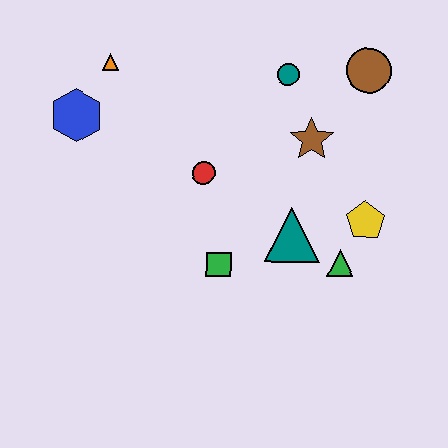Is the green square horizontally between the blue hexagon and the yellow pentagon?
Yes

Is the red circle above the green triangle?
Yes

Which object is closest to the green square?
The teal triangle is closest to the green square.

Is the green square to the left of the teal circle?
Yes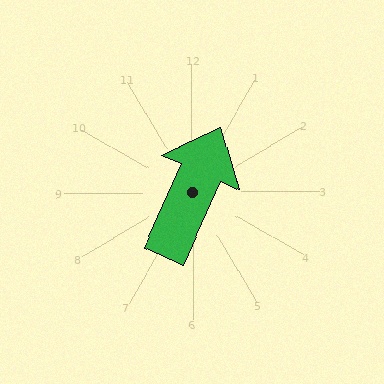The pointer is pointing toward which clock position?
Roughly 1 o'clock.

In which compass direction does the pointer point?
Northeast.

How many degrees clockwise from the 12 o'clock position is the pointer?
Approximately 24 degrees.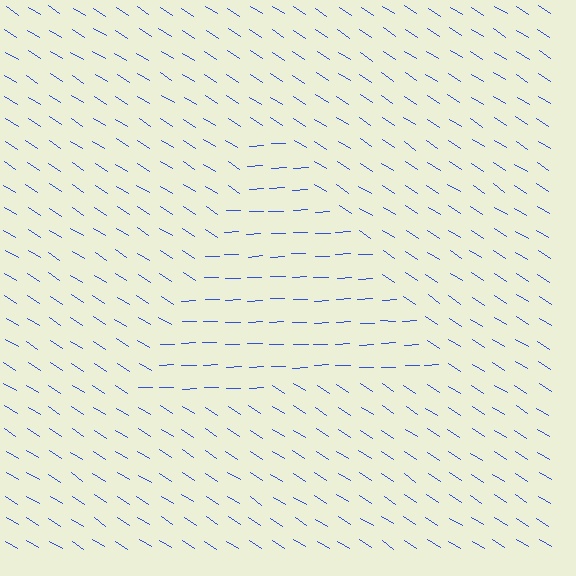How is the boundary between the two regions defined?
The boundary is defined purely by a change in line orientation (approximately 35 degrees difference). All lines are the same color and thickness.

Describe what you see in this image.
The image is filled with small blue line segments. A triangle region in the image has lines oriented differently from the surrounding lines, creating a visible texture boundary.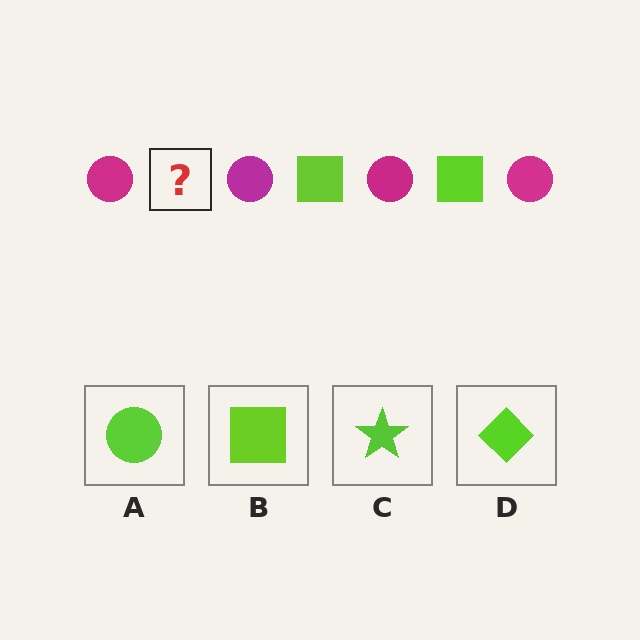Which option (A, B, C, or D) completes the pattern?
B.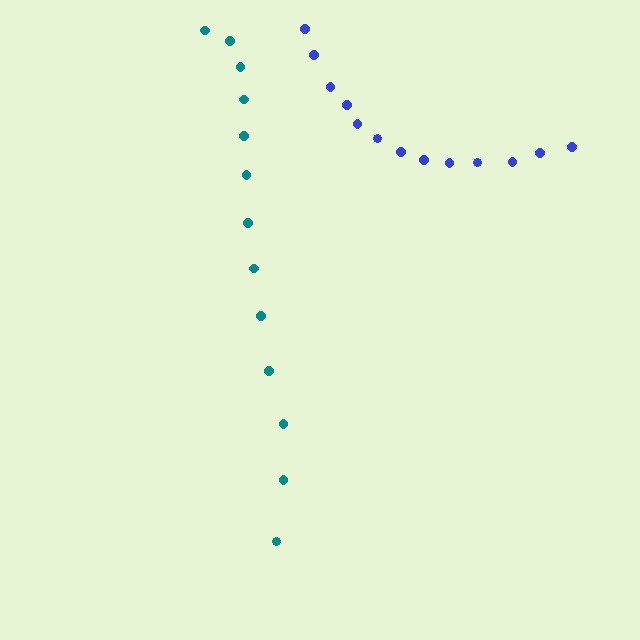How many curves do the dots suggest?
There are 2 distinct paths.